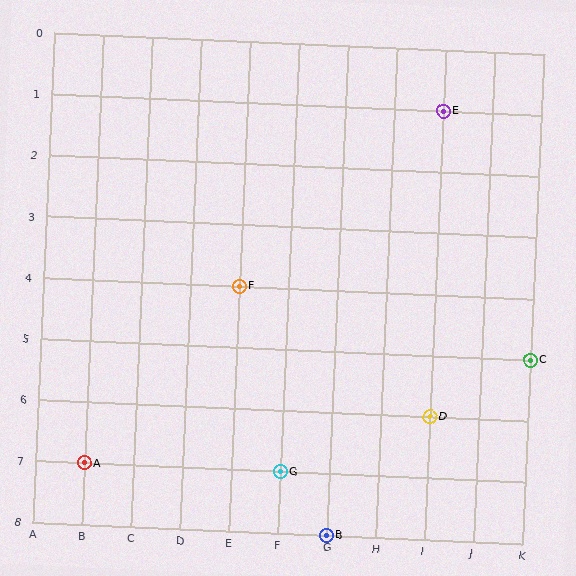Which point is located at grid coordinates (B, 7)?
Point A is at (B, 7).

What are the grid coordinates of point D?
Point D is at grid coordinates (I, 6).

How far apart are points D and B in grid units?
Points D and B are 2 columns and 2 rows apart (about 2.8 grid units diagonally).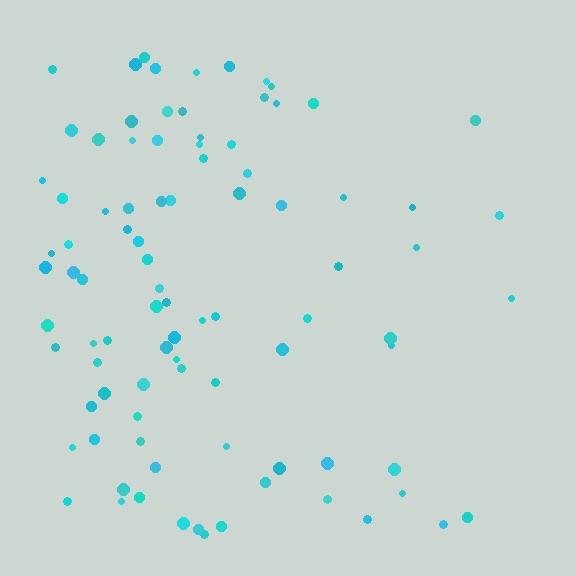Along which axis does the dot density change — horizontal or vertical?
Horizontal.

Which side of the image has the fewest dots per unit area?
The right.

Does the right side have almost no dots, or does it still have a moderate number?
Still a moderate number, just noticeably fewer than the left.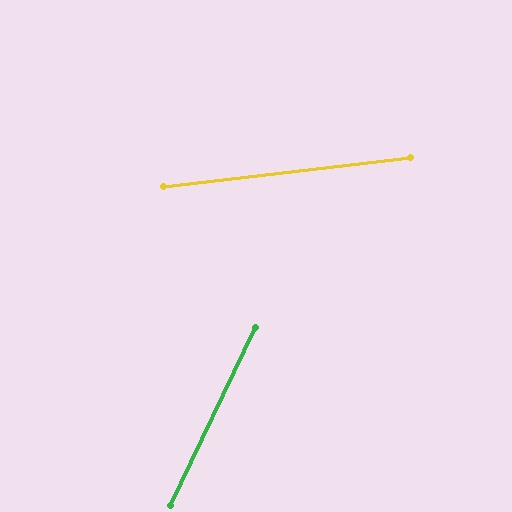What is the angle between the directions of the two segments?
Approximately 58 degrees.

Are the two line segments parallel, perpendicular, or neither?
Neither parallel nor perpendicular — they differ by about 58°.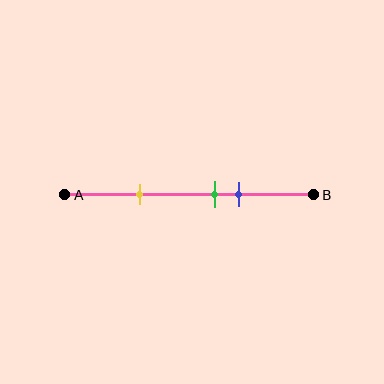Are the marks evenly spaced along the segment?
No, the marks are not evenly spaced.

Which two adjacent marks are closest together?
The green and blue marks are the closest adjacent pair.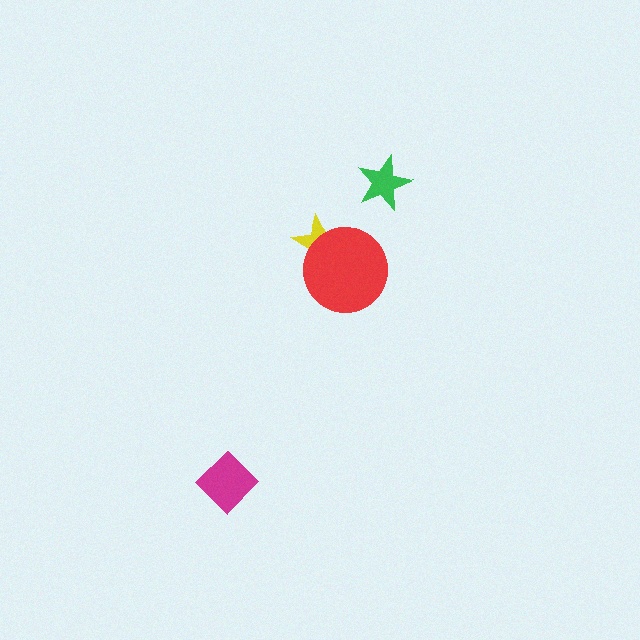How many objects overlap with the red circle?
1 object overlaps with the red circle.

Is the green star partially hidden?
No, no other shape covers it.